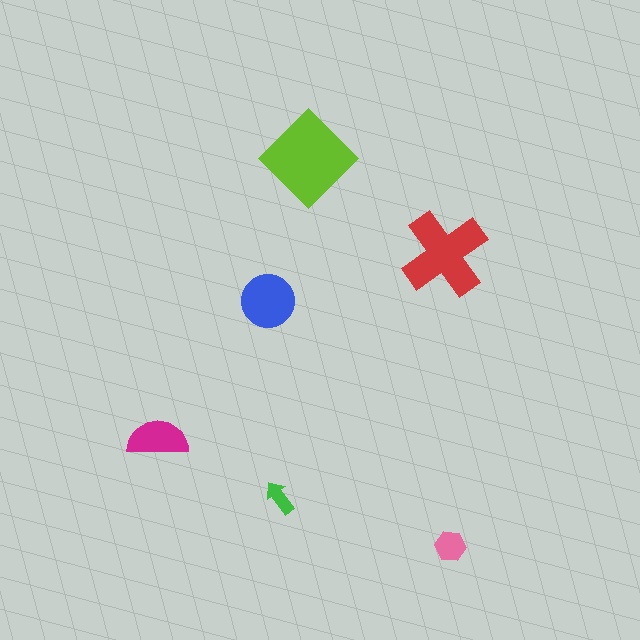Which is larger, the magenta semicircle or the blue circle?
The blue circle.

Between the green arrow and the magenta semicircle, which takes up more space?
The magenta semicircle.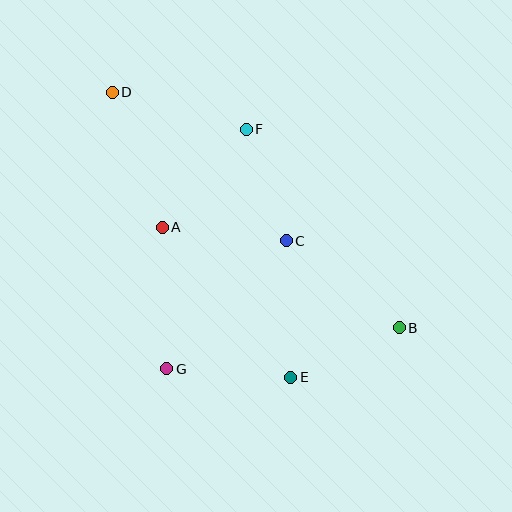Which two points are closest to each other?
Points C and F are closest to each other.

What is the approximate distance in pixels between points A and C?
The distance between A and C is approximately 125 pixels.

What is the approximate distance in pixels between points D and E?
The distance between D and E is approximately 337 pixels.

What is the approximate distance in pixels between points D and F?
The distance between D and F is approximately 139 pixels.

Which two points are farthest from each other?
Points B and D are farthest from each other.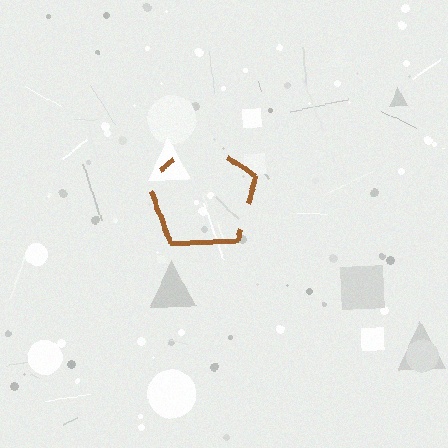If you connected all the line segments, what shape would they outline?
They would outline a pentagon.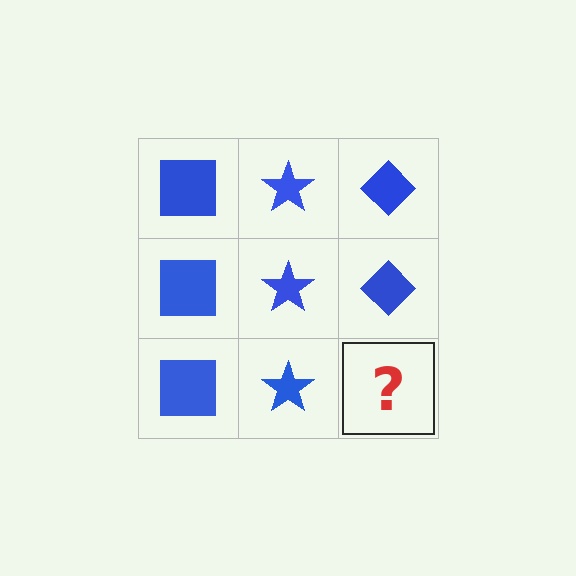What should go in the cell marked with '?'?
The missing cell should contain a blue diamond.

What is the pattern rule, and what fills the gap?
The rule is that each column has a consistent shape. The gap should be filled with a blue diamond.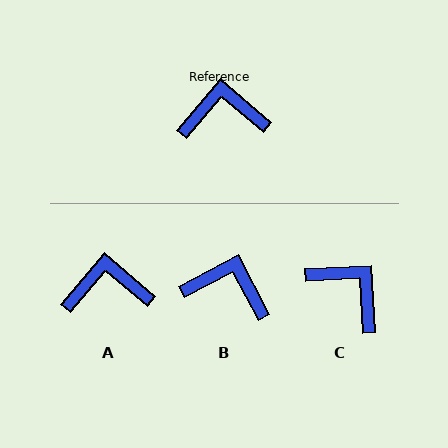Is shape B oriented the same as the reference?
No, it is off by about 22 degrees.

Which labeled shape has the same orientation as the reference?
A.